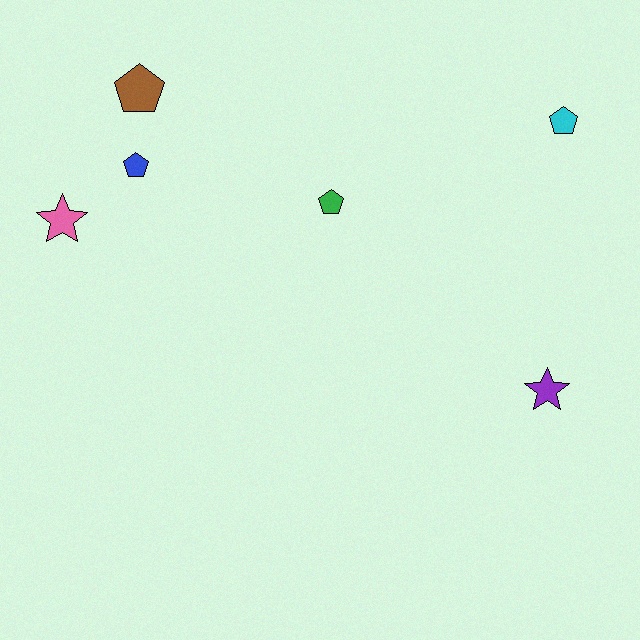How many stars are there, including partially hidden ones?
There are 2 stars.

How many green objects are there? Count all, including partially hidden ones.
There is 1 green object.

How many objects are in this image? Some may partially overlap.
There are 6 objects.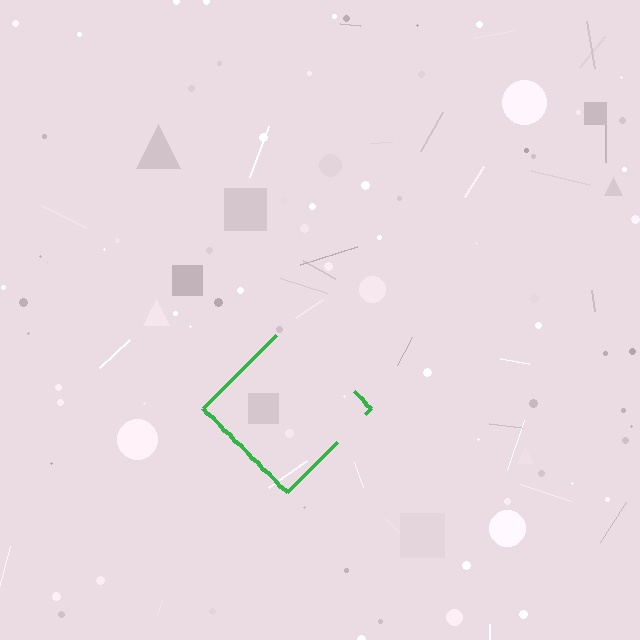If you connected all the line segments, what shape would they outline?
They would outline a diamond.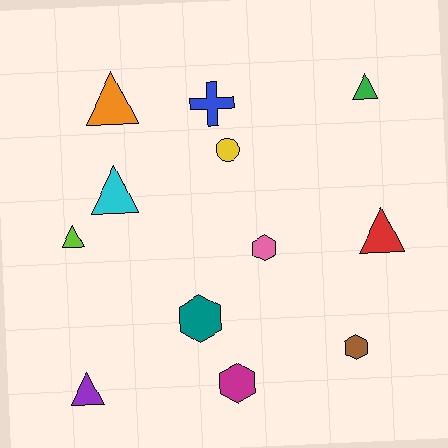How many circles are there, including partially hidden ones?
There is 1 circle.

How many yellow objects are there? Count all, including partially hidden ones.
There is 1 yellow object.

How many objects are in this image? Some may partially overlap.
There are 12 objects.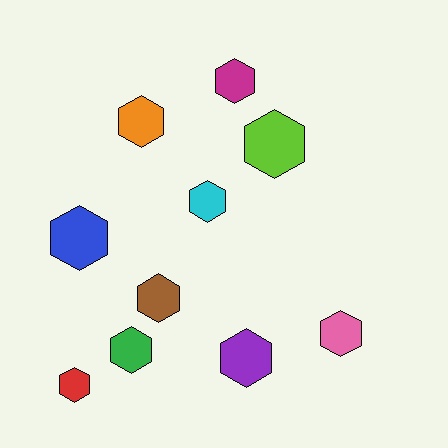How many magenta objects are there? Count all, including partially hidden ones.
There is 1 magenta object.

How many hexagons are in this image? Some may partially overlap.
There are 10 hexagons.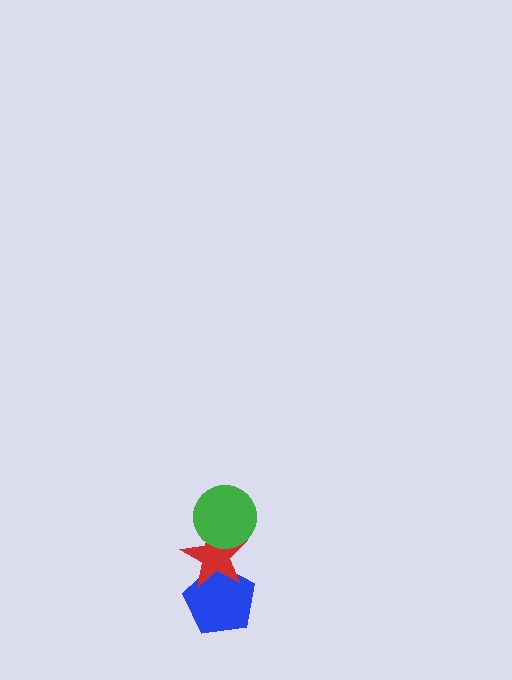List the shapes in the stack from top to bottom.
From top to bottom: the green circle, the red star, the blue pentagon.